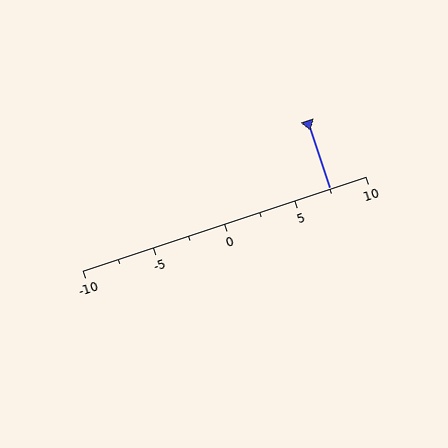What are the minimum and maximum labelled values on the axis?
The axis runs from -10 to 10.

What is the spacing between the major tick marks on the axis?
The major ticks are spaced 5 apart.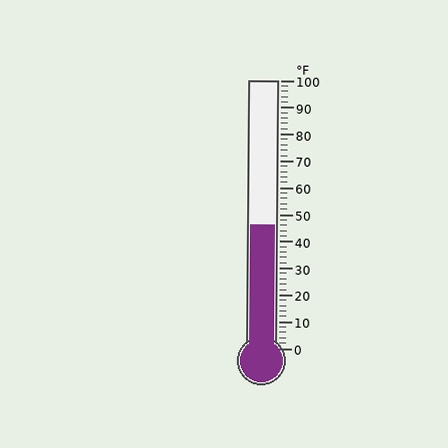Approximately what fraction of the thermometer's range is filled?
The thermometer is filled to approximately 45% of its range.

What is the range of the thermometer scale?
The thermometer scale ranges from 0°F to 100°F.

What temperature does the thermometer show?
The thermometer shows approximately 46°F.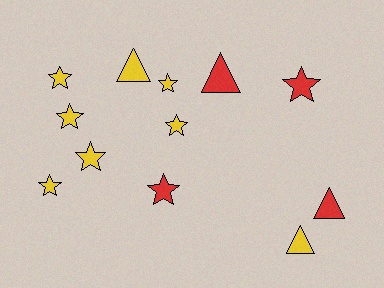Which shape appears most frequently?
Star, with 8 objects.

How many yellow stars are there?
There are 6 yellow stars.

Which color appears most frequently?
Yellow, with 8 objects.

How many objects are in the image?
There are 12 objects.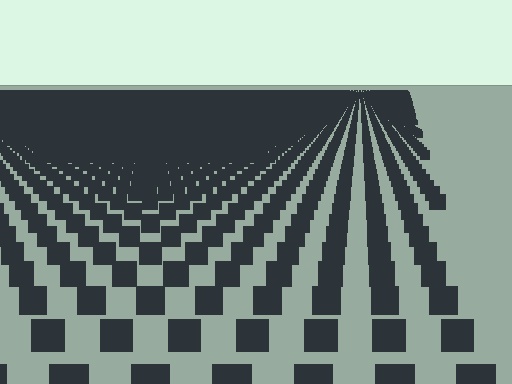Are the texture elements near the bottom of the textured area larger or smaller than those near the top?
Larger. Near the bottom, elements are closer to the viewer and appear at a bigger on-screen size.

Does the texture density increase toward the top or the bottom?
Density increases toward the top.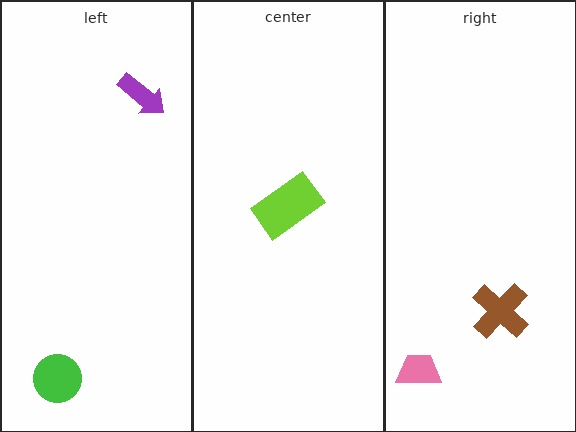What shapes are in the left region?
The green circle, the purple arrow.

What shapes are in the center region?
The lime rectangle.